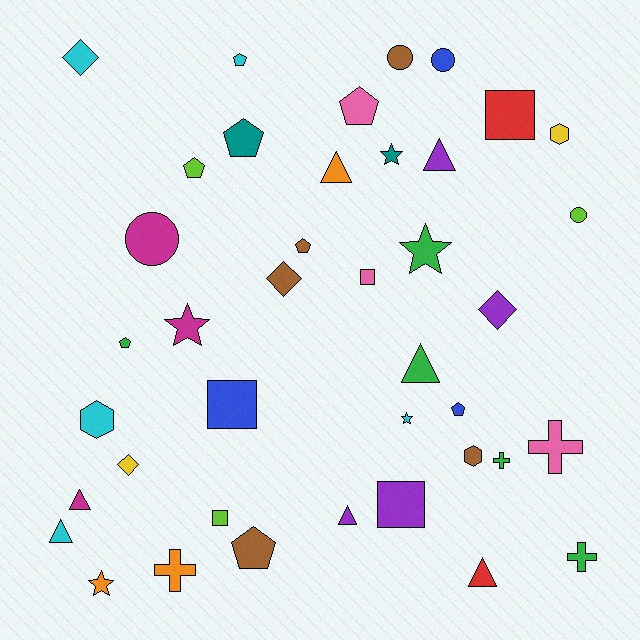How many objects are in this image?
There are 40 objects.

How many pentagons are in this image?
There are 8 pentagons.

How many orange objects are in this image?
There are 3 orange objects.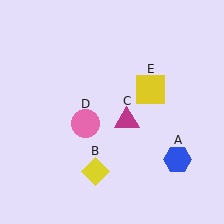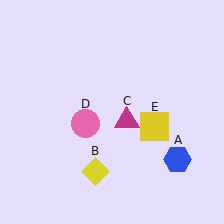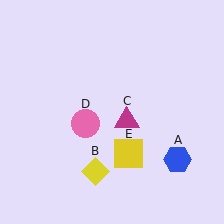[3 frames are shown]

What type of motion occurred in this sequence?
The yellow square (object E) rotated clockwise around the center of the scene.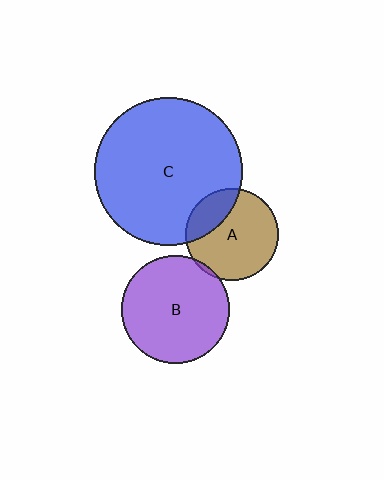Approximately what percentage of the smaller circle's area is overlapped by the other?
Approximately 25%.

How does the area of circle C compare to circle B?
Approximately 1.9 times.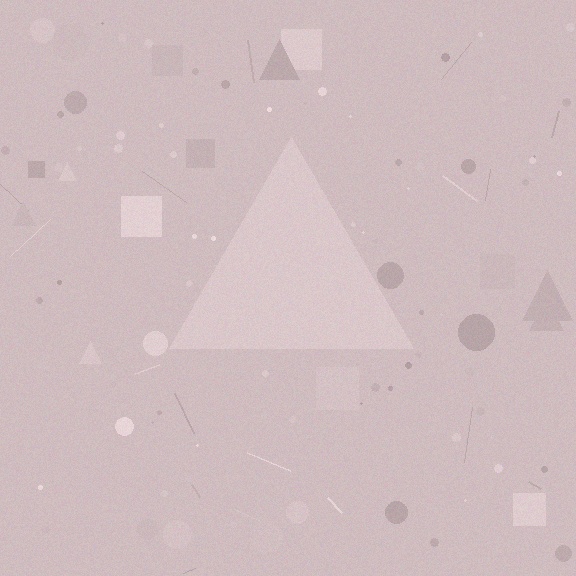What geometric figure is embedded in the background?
A triangle is embedded in the background.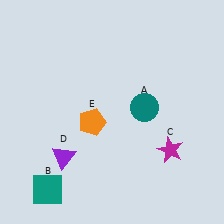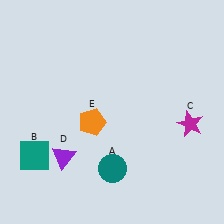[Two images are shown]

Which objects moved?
The objects that moved are: the teal circle (A), the teal square (B), the magenta star (C).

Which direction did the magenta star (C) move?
The magenta star (C) moved up.